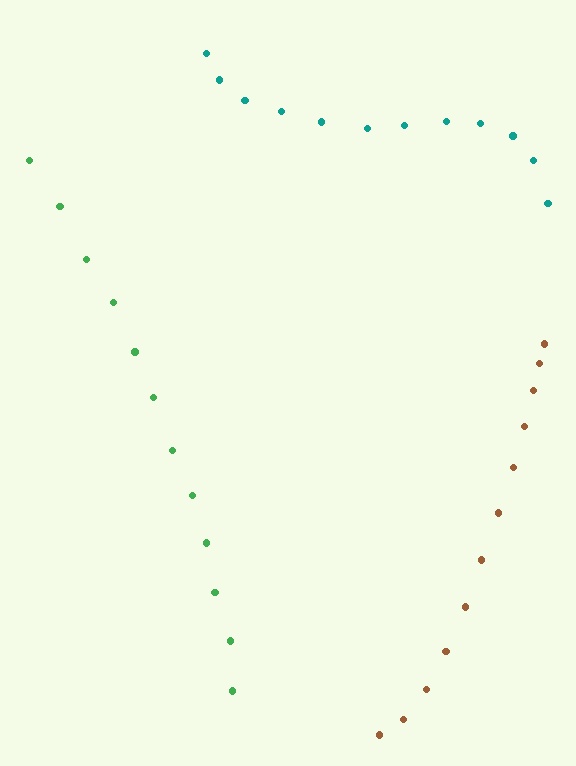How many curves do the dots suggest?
There are 3 distinct paths.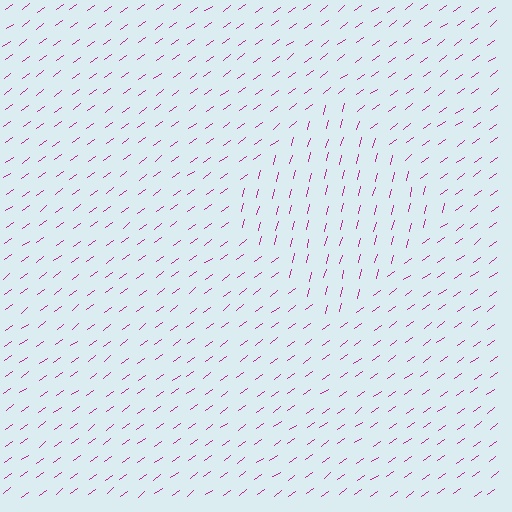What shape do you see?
I see a diamond.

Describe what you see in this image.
The image is filled with small magenta line segments. A diamond region in the image has lines oriented differently from the surrounding lines, creating a visible texture boundary.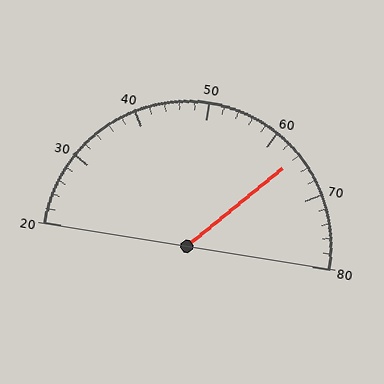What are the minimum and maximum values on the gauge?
The gauge ranges from 20 to 80.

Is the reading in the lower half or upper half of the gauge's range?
The reading is in the upper half of the range (20 to 80).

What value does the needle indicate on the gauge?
The needle indicates approximately 64.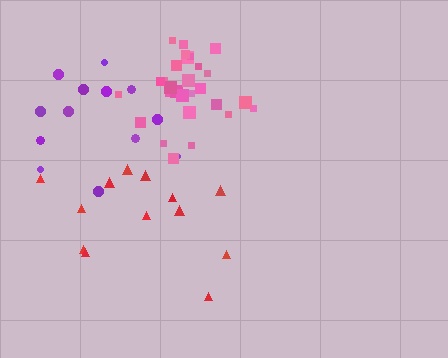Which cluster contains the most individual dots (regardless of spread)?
Pink (28).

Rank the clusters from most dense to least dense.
pink, purple, red.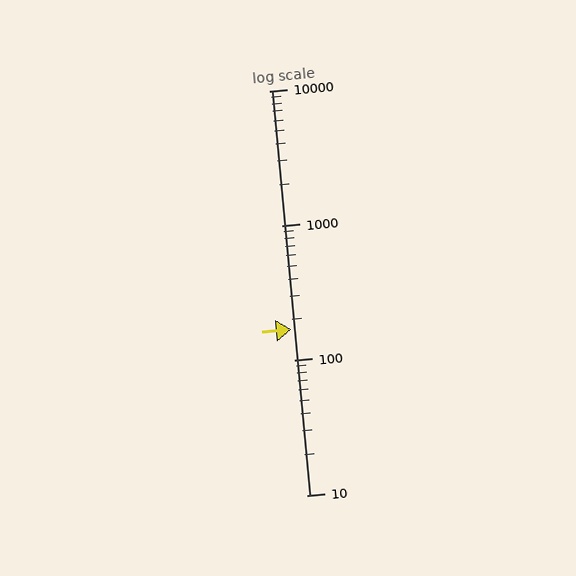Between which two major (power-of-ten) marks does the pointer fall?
The pointer is between 100 and 1000.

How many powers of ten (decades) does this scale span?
The scale spans 3 decades, from 10 to 10000.